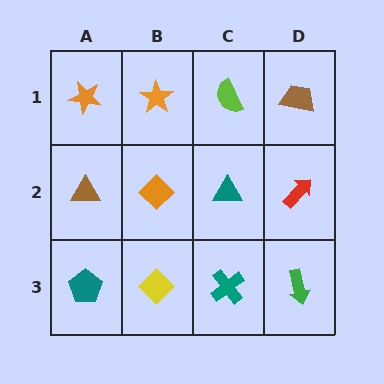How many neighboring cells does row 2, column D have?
3.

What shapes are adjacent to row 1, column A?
A brown triangle (row 2, column A), an orange star (row 1, column B).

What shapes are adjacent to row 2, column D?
A brown trapezoid (row 1, column D), a green arrow (row 3, column D), a teal triangle (row 2, column C).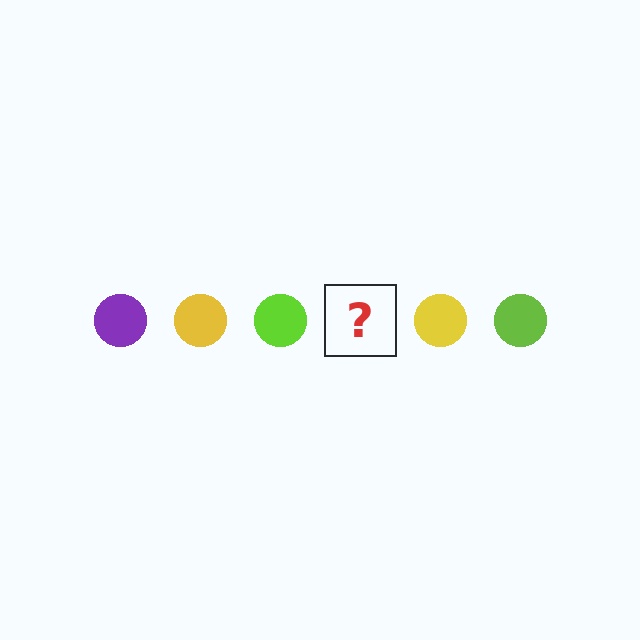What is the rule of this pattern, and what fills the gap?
The rule is that the pattern cycles through purple, yellow, lime circles. The gap should be filled with a purple circle.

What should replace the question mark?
The question mark should be replaced with a purple circle.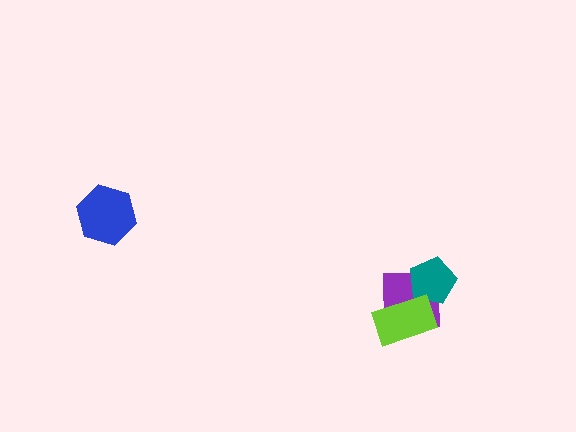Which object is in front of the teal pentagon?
The lime rectangle is in front of the teal pentagon.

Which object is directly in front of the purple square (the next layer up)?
The teal pentagon is directly in front of the purple square.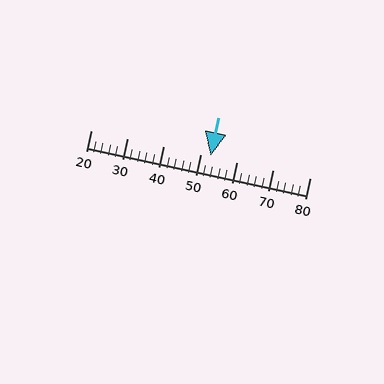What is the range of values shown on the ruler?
The ruler shows values from 20 to 80.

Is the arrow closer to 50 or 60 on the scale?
The arrow is closer to 50.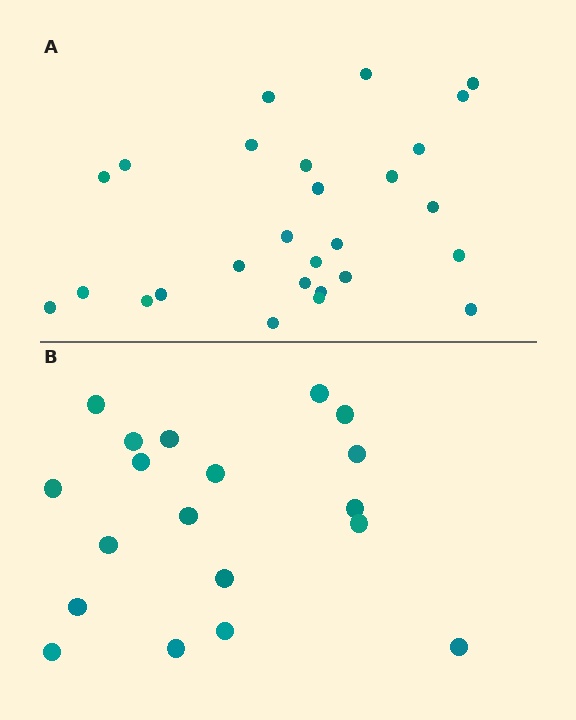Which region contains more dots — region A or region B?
Region A (the top region) has more dots.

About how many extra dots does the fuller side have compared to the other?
Region A has roughly 8 or so more dots than region B.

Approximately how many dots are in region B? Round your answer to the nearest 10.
About 20 dots. (The exact count is 19, which rounds to 20.)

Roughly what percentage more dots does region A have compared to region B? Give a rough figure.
About 40% more.